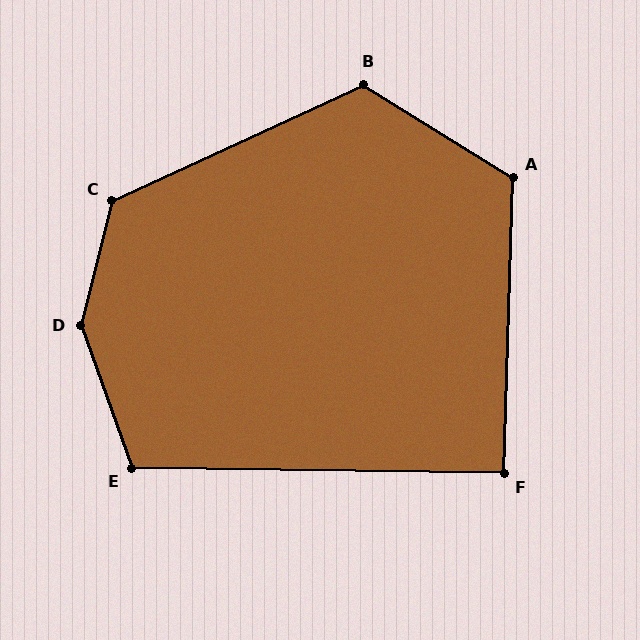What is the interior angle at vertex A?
Approximately 120 degrees (obtuse).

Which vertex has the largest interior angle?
D, at approximately 146 degrees.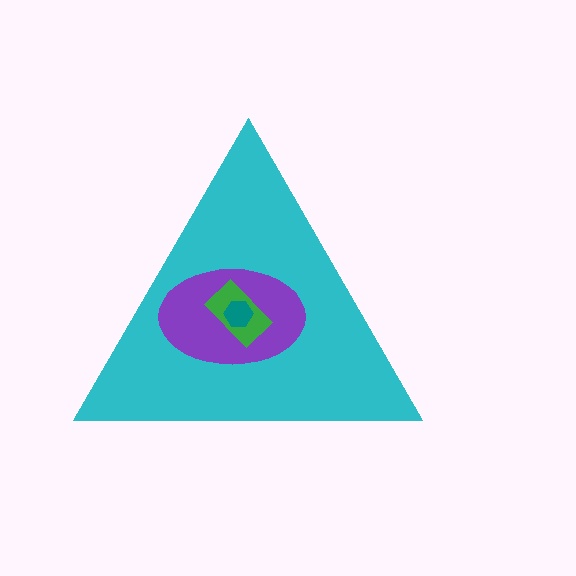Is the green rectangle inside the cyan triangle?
Yes.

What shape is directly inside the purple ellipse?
The green rectangle.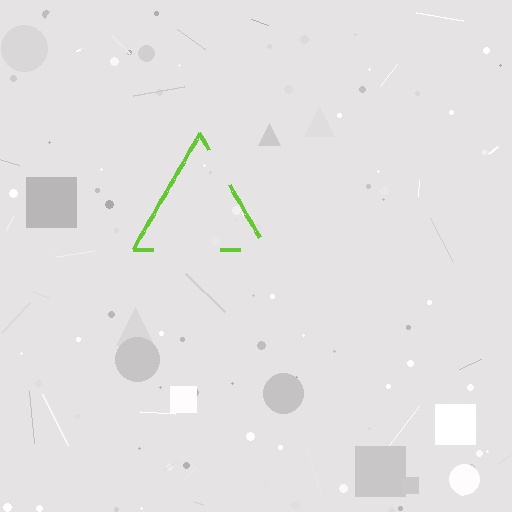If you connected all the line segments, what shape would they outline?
They would outline a triangle.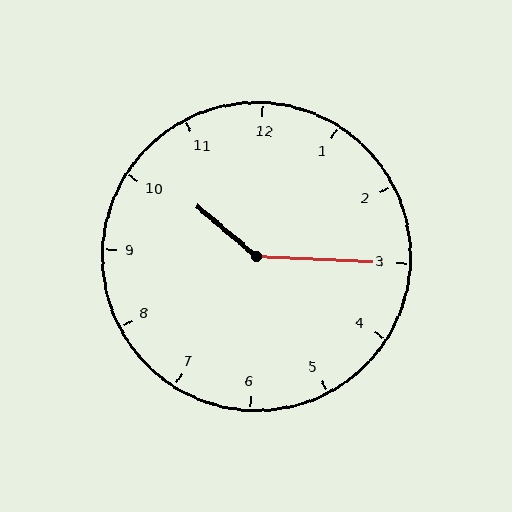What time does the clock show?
10:15.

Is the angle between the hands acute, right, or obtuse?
It is obtuse.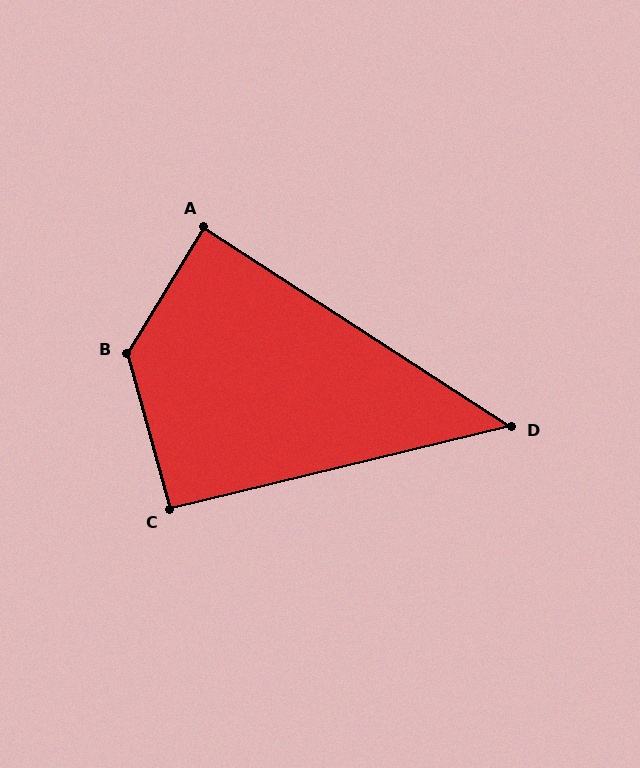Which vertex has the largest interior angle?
B, at approximately 133 degrees.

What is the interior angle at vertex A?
Approximately 88 degrees (approximately right).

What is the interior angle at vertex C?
Approximately 92 degrees (approximately right).